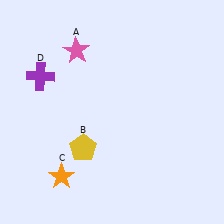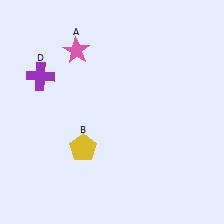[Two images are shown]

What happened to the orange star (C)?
The orange star (C) was removed in Image 2. It was in the bottom-left area of Image 1.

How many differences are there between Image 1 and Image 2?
There is 1 difference between the two images.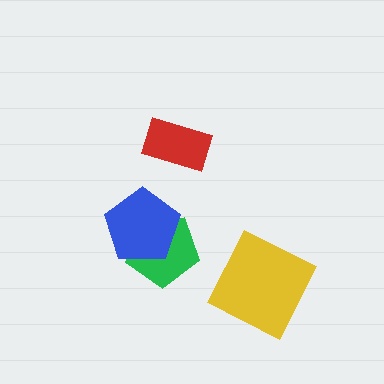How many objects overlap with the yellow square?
0 objects overlap with the yellow square.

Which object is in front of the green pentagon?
The blue pentagon is in front of the green pentagon.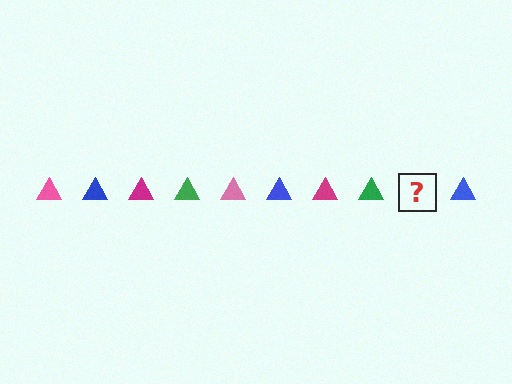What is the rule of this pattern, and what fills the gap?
The rule is that the pattern cycles through pink, blue, magenta, green triangles. The gap should be filled with a pink triangle.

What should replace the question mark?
The question mark should be replaced with a pink triangle.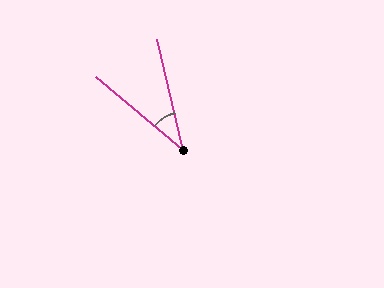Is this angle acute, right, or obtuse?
It is acute.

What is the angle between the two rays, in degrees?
Approximately 37 degrees.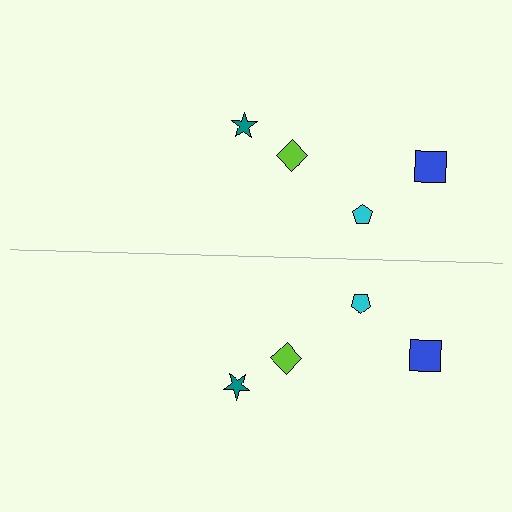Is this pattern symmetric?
Yes, this pattern has bilateral (reflection) symmetry.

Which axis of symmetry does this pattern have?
The pattern has a horizontal axis of symmetry running through the center of the image.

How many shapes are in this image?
There are 8 shapes in this image.